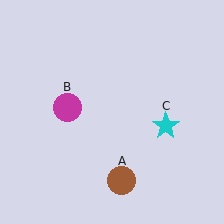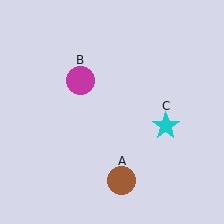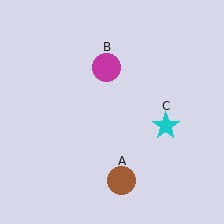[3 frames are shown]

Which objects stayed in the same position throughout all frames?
Brown circle (object A) and cyan star (object C) remained stationary.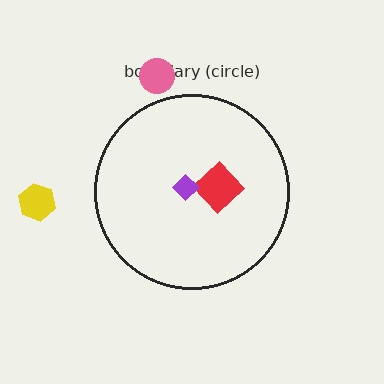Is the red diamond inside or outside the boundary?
Inside.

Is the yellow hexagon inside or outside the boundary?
Outside.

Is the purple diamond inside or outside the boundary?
Inside.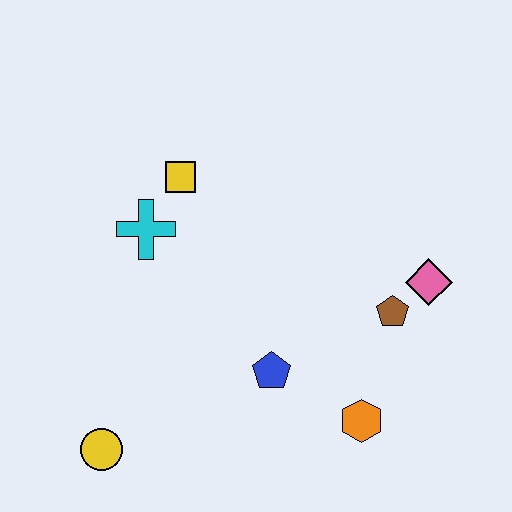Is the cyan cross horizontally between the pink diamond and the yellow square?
No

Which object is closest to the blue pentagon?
The orange hexagon is closest to the blue pentagon.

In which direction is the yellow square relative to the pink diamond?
The yellow square is to the left of the pink diamond.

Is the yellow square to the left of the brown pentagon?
Yes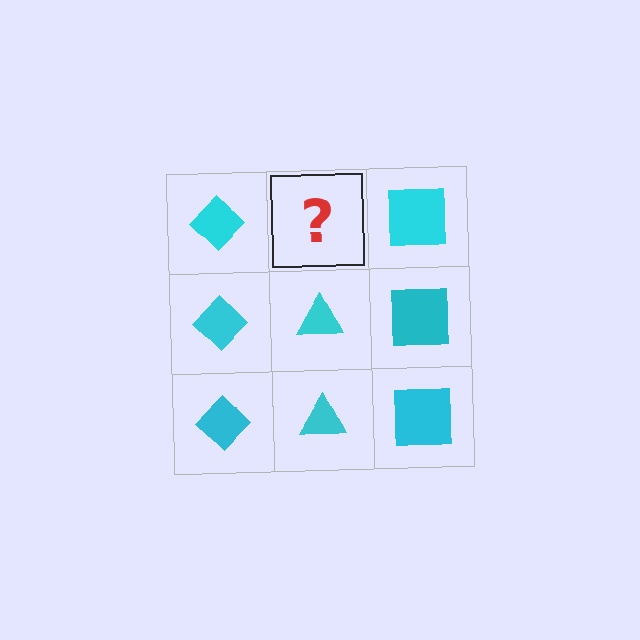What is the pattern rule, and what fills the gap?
The rule is that each column has a consistent shape. The gap should be filled with a cyan triangle.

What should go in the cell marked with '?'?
The missing cell should contain a cyan triangle.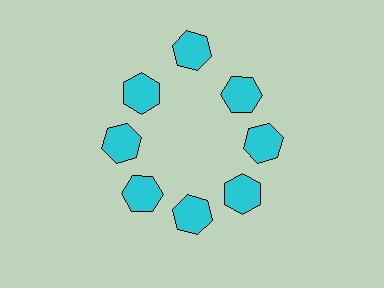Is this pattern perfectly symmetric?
No. The 8 cyan hexagons are arranged in a ring, but one element near the 12 o'clock position is pushed outward from the center, breaking the 8-fold rotational symmetry.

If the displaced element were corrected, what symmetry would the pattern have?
It would have 8-fold rotational symmetry — the pattern would map onto itself every 45 degrees.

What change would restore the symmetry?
The symmetry would be restored by moving it inward, back onto the ring so that all 8 hexagons sit at equal angles and equal distance from the center.